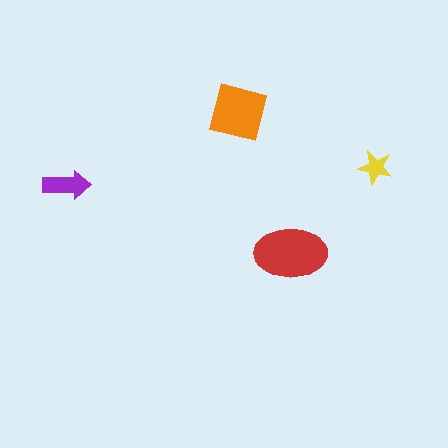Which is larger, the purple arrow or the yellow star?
The purple arrow.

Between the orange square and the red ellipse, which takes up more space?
The red ellipse.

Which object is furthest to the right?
The yellow star is rightmost.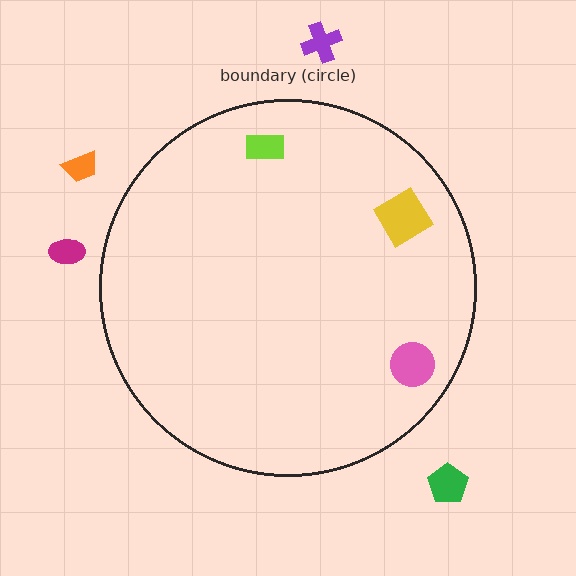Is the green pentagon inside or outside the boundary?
Outside.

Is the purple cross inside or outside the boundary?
Outside.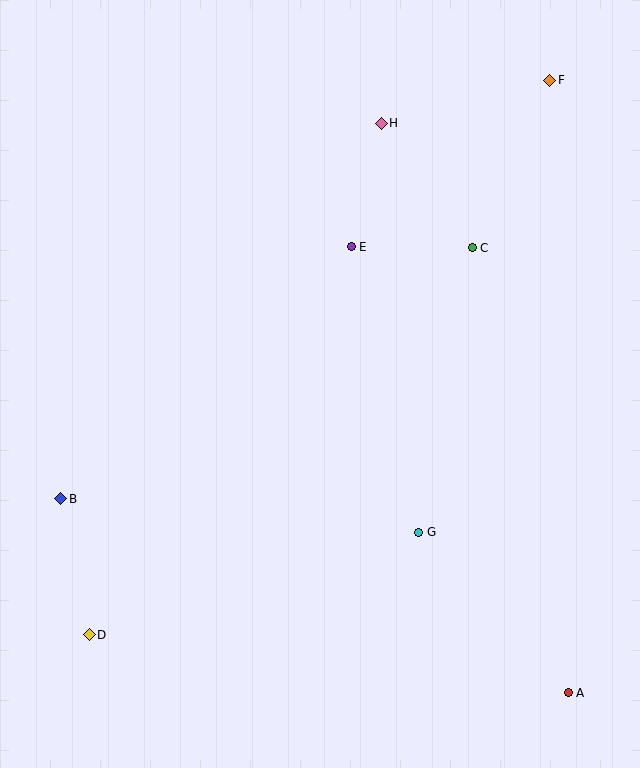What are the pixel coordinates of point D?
Point D is at (89, 635).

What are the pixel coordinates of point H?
Point H is at (381, 123).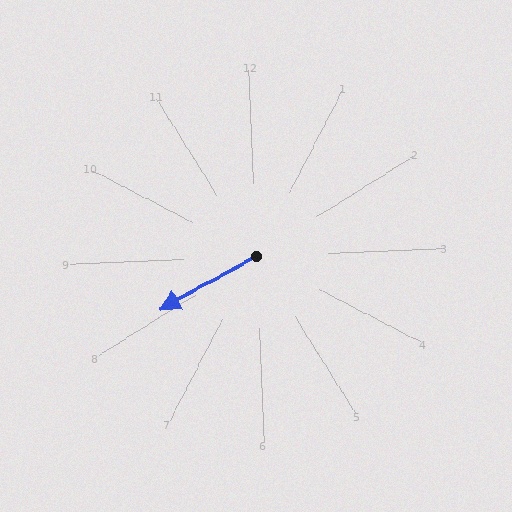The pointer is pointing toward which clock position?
Roughly 8 o'clock.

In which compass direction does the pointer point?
Southwest.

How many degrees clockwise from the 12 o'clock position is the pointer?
Approximately 243 degrees.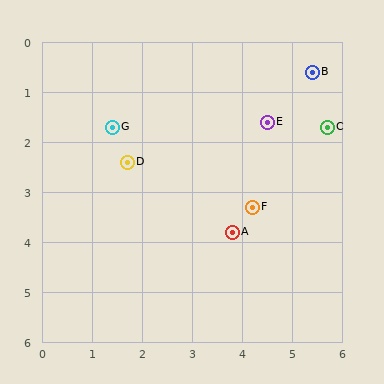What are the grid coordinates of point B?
Point B is at approximately (5.4, 0.6).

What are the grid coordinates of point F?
Point F is at approximately (4.2, 3.3).